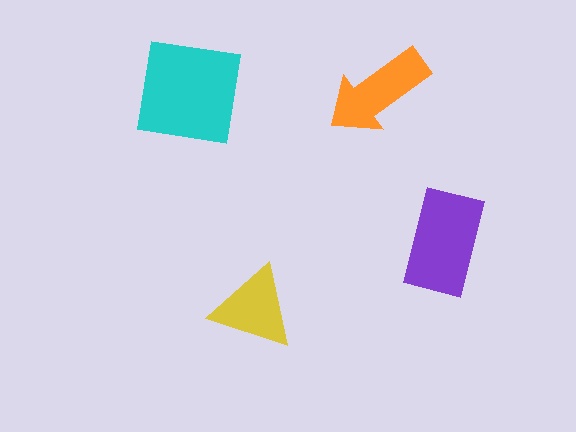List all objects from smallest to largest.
The yellow triangle, the orange arrow, the purple rectangle, the cyan square.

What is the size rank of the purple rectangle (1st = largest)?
2nd.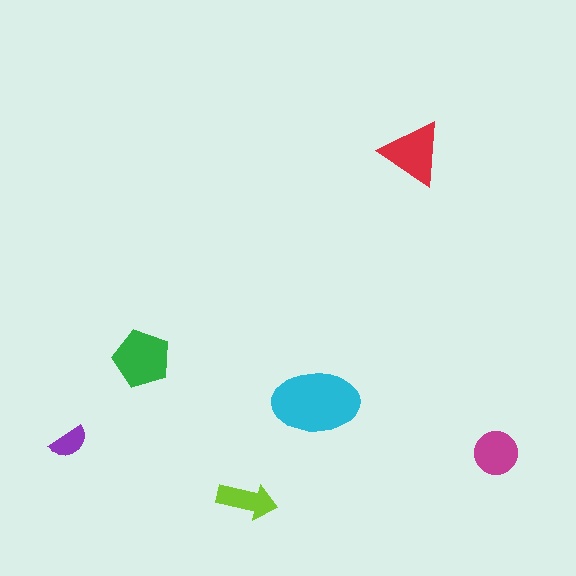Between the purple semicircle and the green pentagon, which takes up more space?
The green pentagon.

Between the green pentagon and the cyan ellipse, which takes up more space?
The cyan ellipse.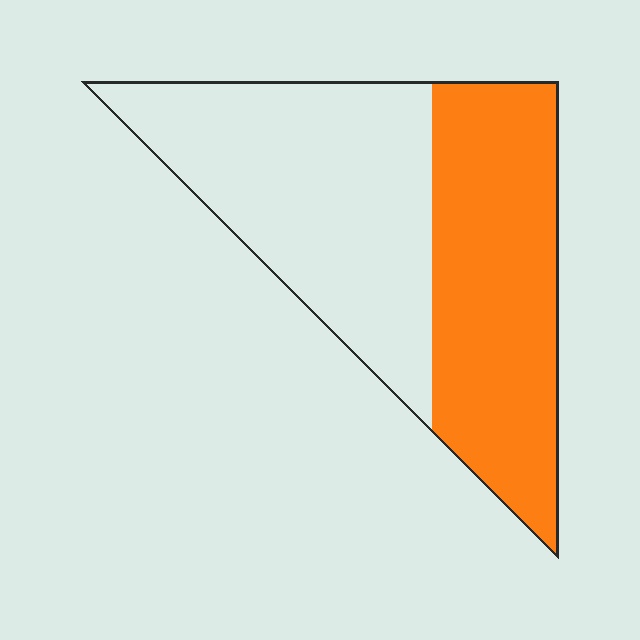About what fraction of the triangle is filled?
About one half (1/2).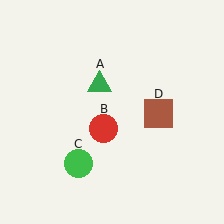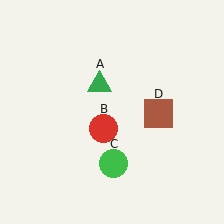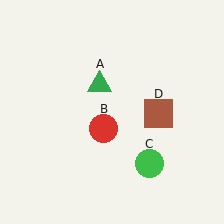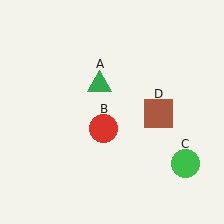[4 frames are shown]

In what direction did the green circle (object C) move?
The green circle (object C) moved right.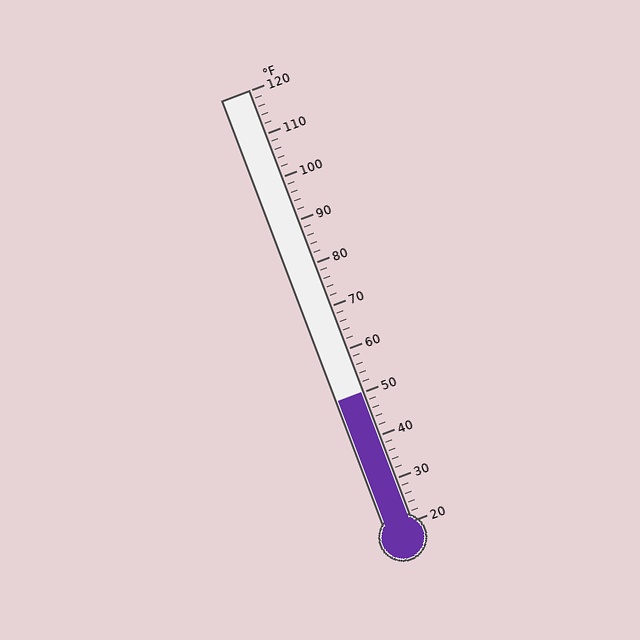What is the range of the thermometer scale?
The thermometer scale ranges from 20°F to 120°F.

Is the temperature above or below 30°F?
The temperature is above 30°F.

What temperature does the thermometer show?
The thermometer shows approximately 50°F.